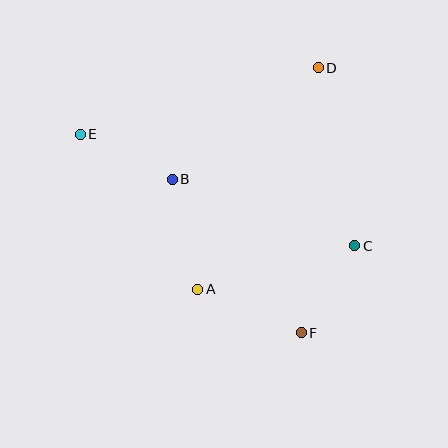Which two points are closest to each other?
Points B and E are closest to each other.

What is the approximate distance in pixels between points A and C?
The distance between A and C is approximately 163 pixels.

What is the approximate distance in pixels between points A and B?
The distance between A and B is approximately 113 pixels.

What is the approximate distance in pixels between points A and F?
The distance between A and F is approximately 112 pixels.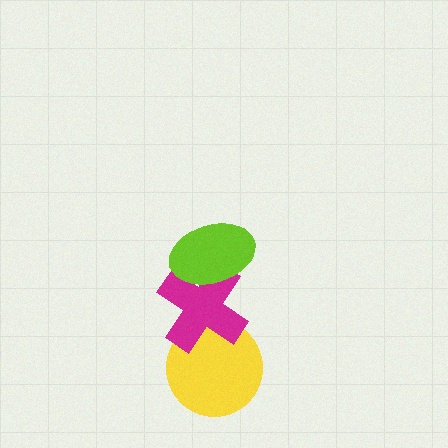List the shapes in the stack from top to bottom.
From top to bottom: the lime ellipse, the magenta cross, the yellow circle.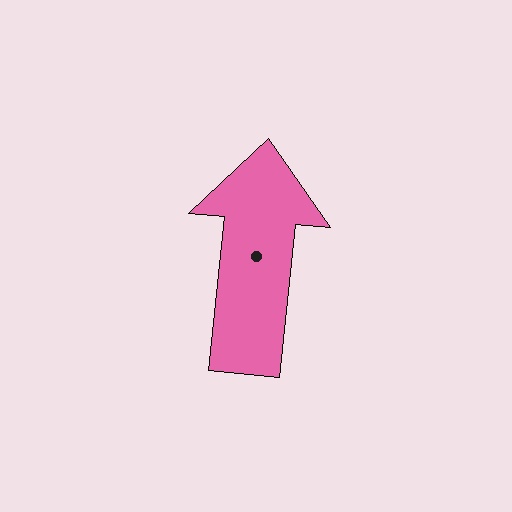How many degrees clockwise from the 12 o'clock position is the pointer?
Approximately 6 degrees.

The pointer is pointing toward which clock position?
Roughly 12 o'clock.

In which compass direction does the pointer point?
North.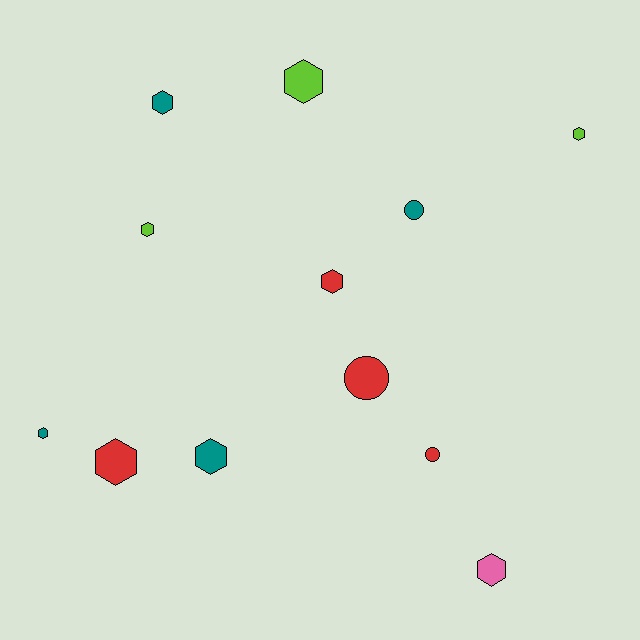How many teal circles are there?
There is 1 teal circle.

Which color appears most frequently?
Teal, with 4 objects.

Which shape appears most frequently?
Hexagon, with 9 objects.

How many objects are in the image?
There are 12 objects.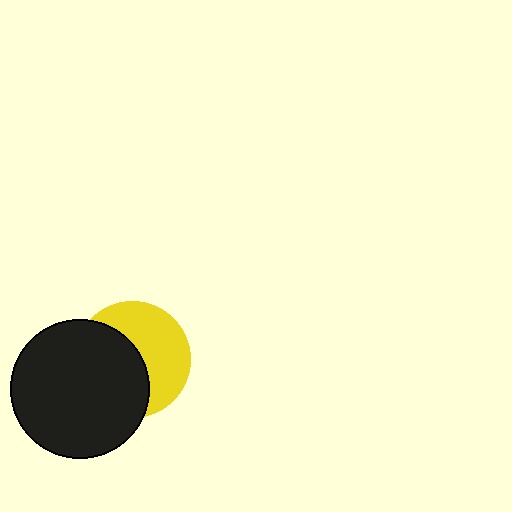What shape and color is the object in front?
The object in front is a black circle.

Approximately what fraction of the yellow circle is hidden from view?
Roughly 51% of the yellow circle is hidden behind the black circle.